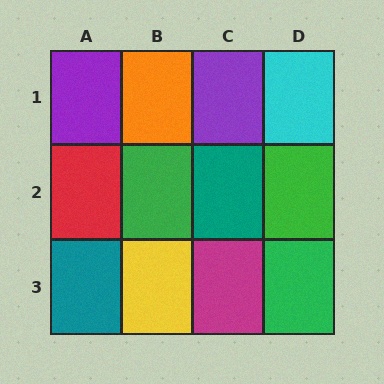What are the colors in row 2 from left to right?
Red, green, teal, green.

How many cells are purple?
2 cells are purple.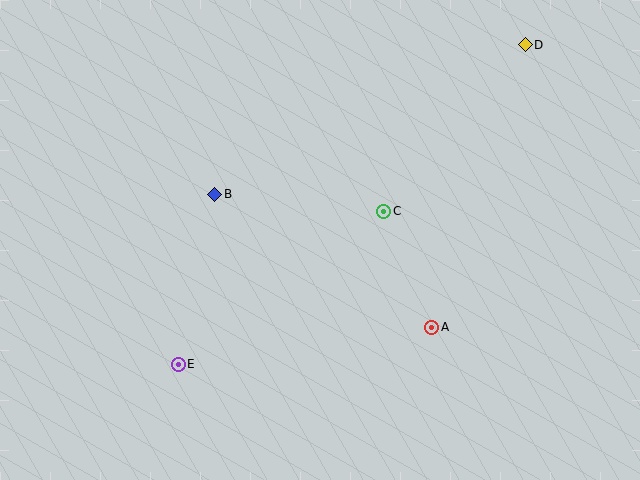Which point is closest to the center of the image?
Point C at (384, 211) is closest to the center.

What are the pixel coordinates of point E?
Point E is at (178, 364).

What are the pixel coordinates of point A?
Point A is at (432, 327).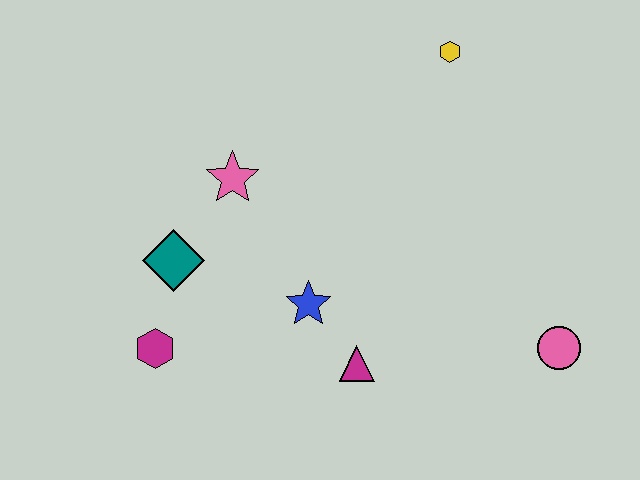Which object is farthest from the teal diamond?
The pink circle is farthest from the teal diamond.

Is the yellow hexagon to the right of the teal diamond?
Yes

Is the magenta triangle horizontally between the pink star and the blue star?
No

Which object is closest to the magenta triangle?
The blue star is closest to the magenta triangle.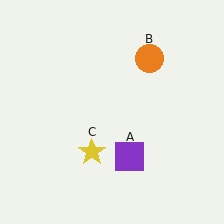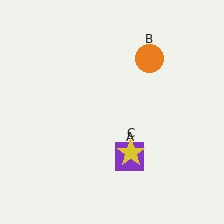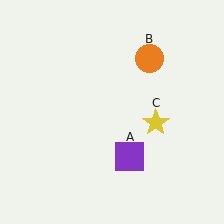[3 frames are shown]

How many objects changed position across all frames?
1 object changed position: yellow star (object C).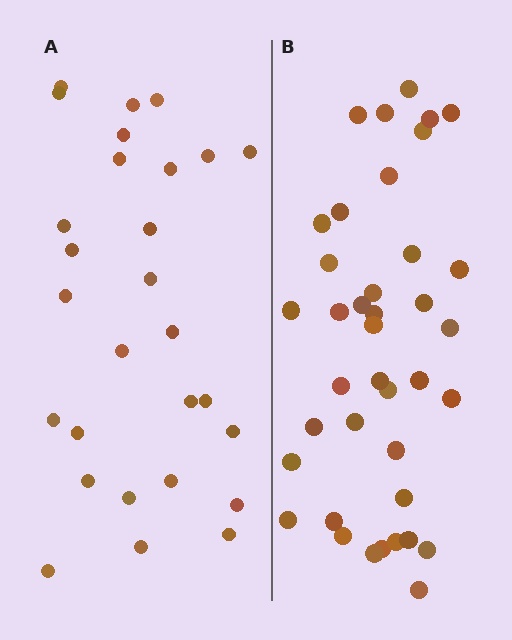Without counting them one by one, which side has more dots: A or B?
Region B (the right region) has more dots.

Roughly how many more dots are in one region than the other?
Region B has roughly 12 or so more dots than region A.